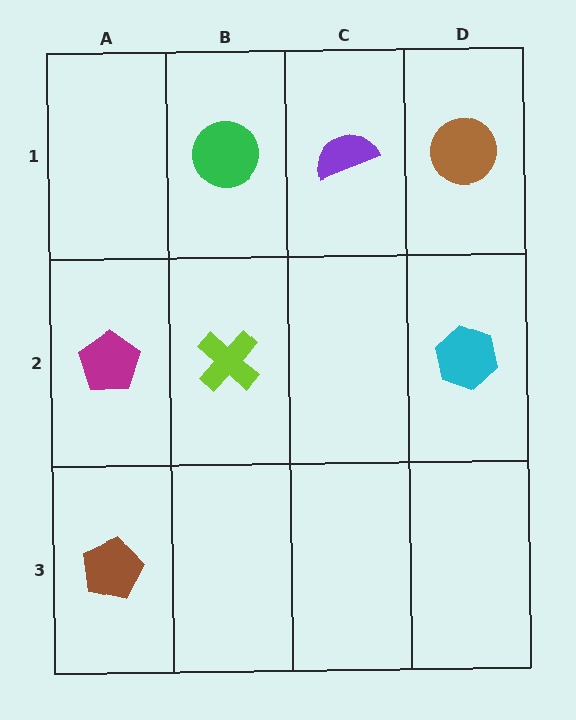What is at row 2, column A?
A magenta pentagon.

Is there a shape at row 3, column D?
No, that cell is empty.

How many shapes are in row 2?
3 shapes.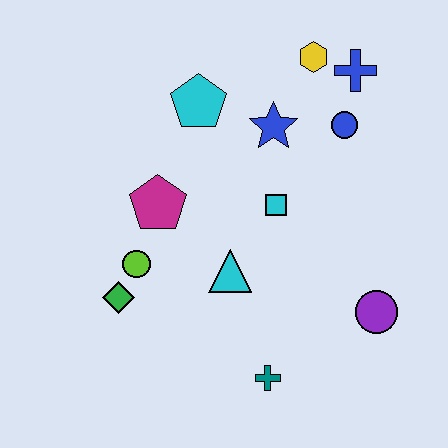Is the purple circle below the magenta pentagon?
Yes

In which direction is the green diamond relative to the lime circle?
The green diamond is below the lime circle.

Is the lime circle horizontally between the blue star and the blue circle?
No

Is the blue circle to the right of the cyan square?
Yes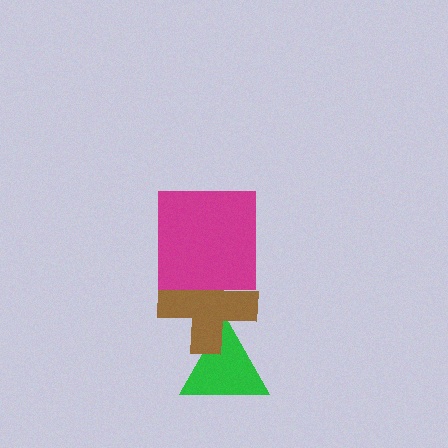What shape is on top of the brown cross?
The magenta square is on top of the brown cross.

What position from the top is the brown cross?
The brown cross is 2nd from the top.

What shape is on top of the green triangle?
The brown cross is on top of the green triangle.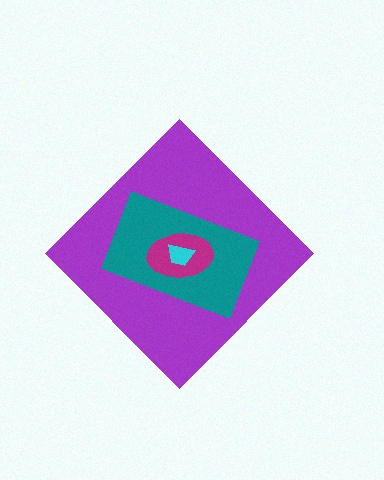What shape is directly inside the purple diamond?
The teal rectangle.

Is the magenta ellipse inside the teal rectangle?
Yes.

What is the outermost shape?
The purple diamond.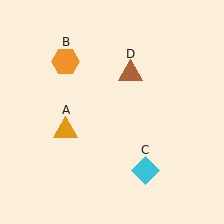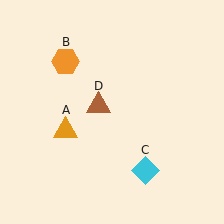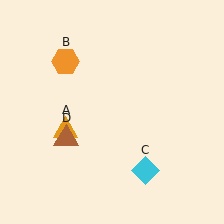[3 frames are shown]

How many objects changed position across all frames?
1 object changed position: brown triangle (object D).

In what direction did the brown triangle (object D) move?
The brown triangle (object D) moved down and to the left.